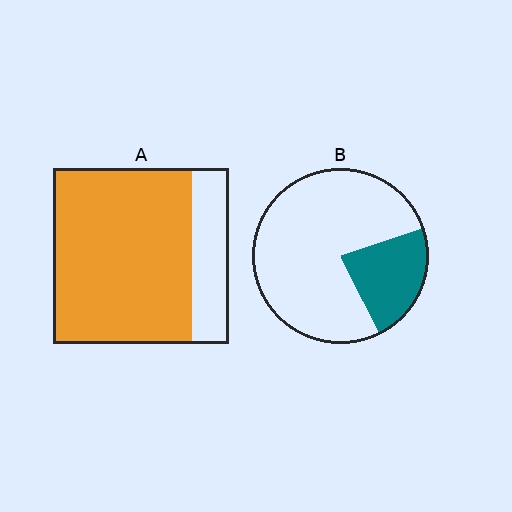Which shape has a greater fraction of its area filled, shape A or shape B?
Shape A.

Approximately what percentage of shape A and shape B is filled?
A is approximately 80% and B is approximately 25%.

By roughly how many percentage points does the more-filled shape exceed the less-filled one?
By roughly 55 percentage points (A over B).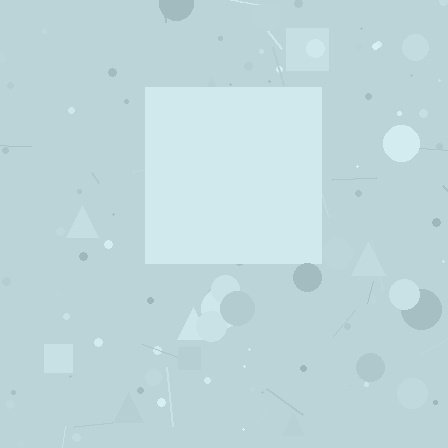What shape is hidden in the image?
A square is hidden in the image.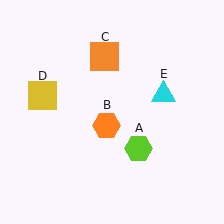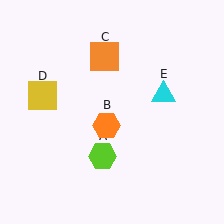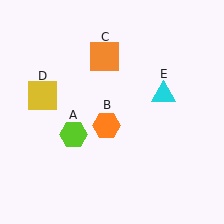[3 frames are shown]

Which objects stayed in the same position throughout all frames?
Orange hexagon (object B) and orange square (object C) and yellow square (object D) and cyan triangle (object E) remained stationary.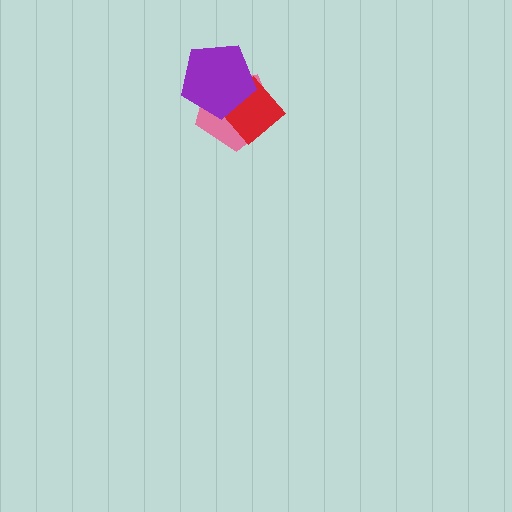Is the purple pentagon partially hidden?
No, no other shape covers it.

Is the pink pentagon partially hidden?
Yes, it is partially covered by another shape.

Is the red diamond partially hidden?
Yes, it is partially covered by another shape.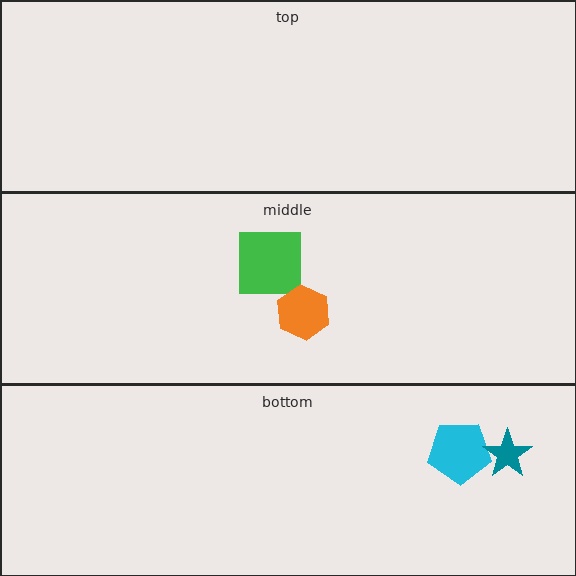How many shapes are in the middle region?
2.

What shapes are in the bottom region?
The cyan pentagon, the teal star.